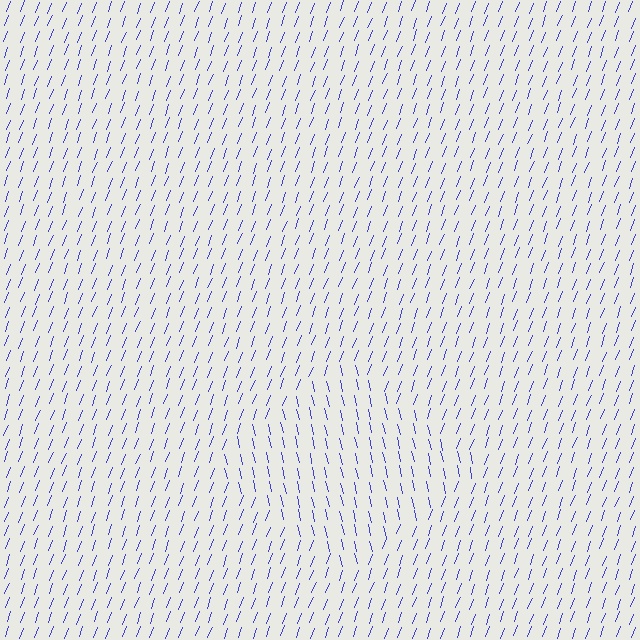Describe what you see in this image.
The image is filled with small blue line segments. A diamond region in the image has lines oriented differently from the surrounding lines, creating a visible texture boundary.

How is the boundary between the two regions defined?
The boundary is defined purely by a change in line orientation (approximately 34 degrees difference). All lines are the same color and thickness.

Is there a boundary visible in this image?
Yes, there is a texture boundary formed by a change in line orientation.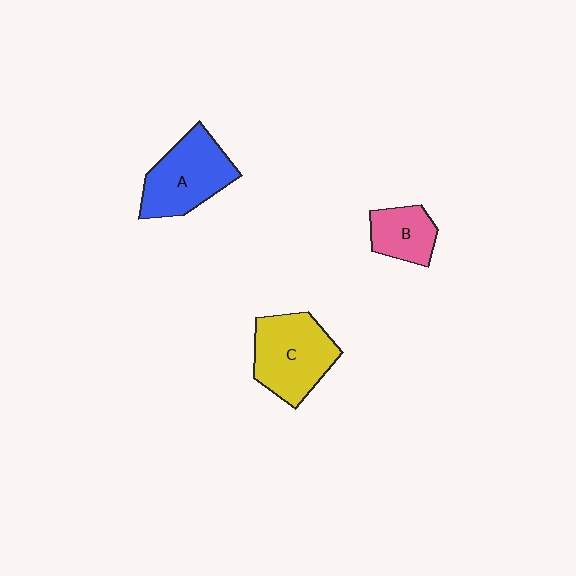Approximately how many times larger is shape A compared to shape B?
Approximately 1.7 times.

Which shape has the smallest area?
Shape B (pink).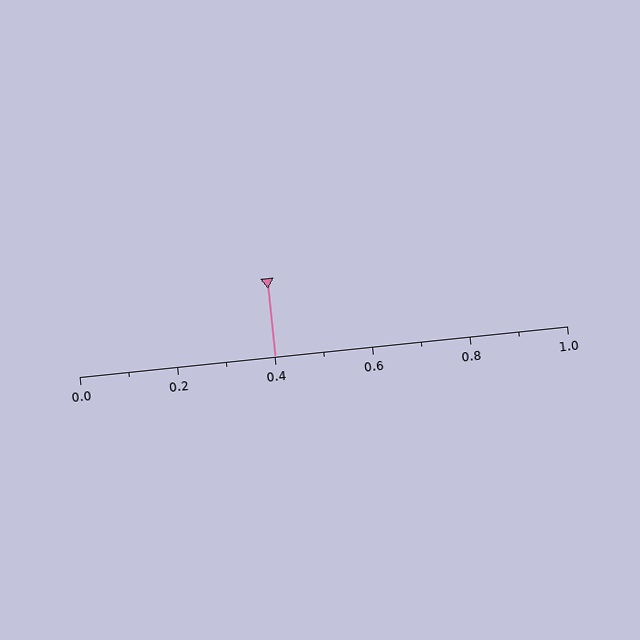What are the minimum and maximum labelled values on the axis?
The axis runs from 0.0 to 1.0.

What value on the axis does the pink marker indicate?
The marker indicates approximately 0.4.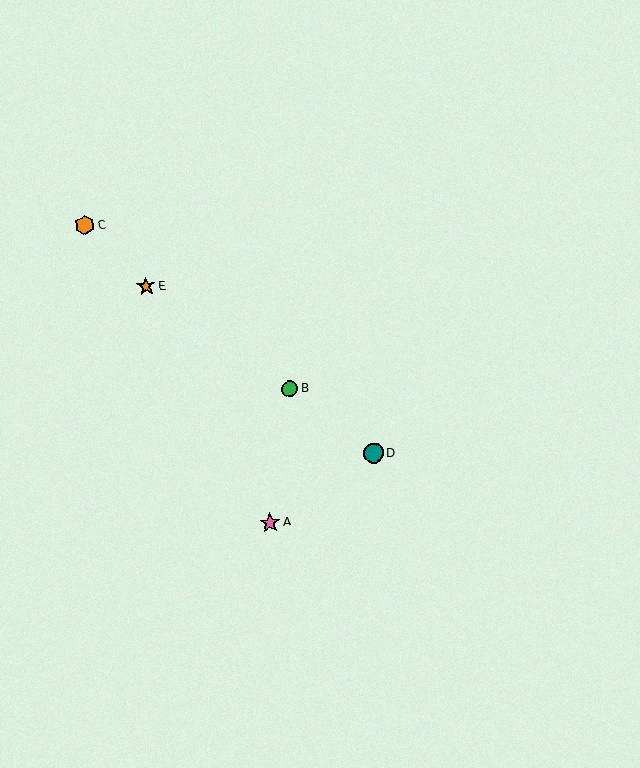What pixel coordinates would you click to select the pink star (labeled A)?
Click at (270, 523) to select the pink star A.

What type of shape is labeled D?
Shape D is a teal circle.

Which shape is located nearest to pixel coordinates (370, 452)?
The teal circle (labeled D) at (374, 453) is nearest to that location.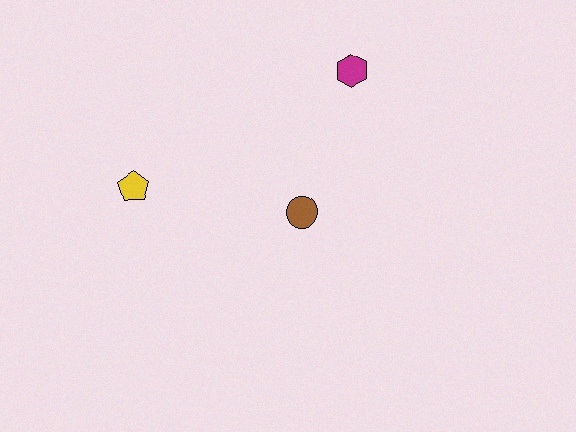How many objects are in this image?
There are 3 objects.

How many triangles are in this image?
There are no triangles.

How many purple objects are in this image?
There are no purple objects.